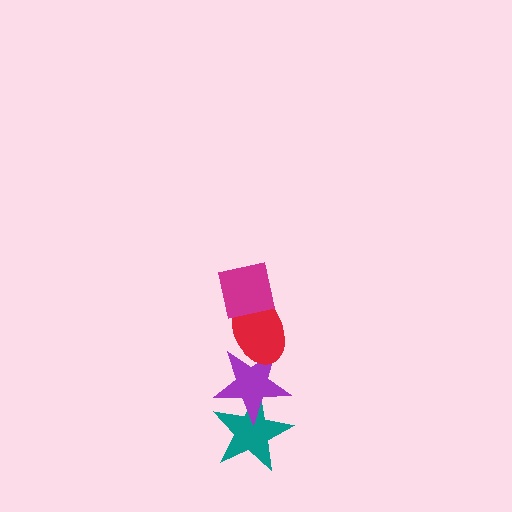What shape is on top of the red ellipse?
The magenta square is on top of the red ellipse.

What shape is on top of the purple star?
The red ellipse is on top of the purple star.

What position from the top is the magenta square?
The magenta square is 1st from the top.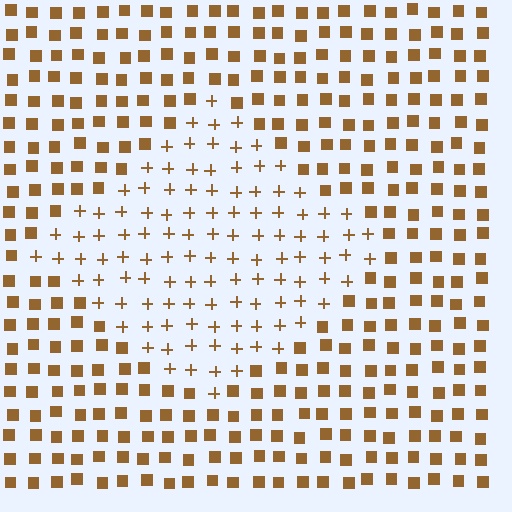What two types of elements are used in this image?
The image uses plus signs inside the diamond region and squares outside it.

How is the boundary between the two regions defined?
The boundary is defined by a change in element shape: plus signs inside vs. squares outside. All elements share the same color and spacing.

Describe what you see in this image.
The image is filled with small brown elements arranged in a uniform grid. A diamond-shaped region contains plus signs, while the surrounding area contains squares. The boundary is defined purely by the change in element shape.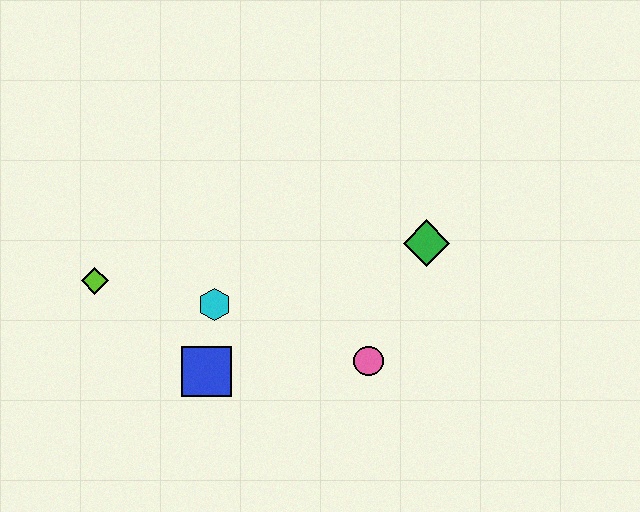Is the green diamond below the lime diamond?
No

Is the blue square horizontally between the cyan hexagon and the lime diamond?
Yes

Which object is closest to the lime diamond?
The cyan hexagon is closest to the lime diamond.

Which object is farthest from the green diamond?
The lime diamond is farthest from the green diamond.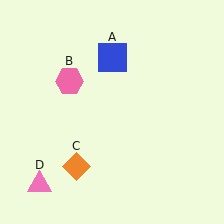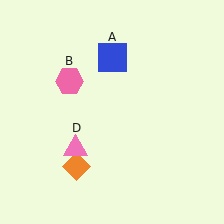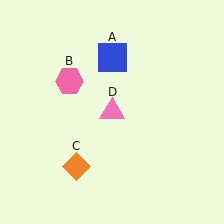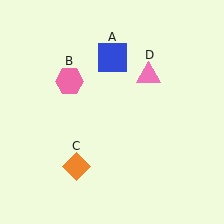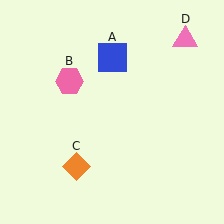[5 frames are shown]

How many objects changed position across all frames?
1 object changed position: pink triangle (object D).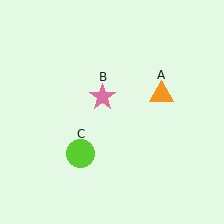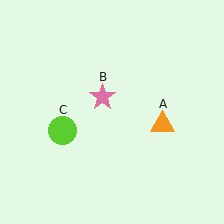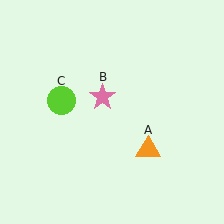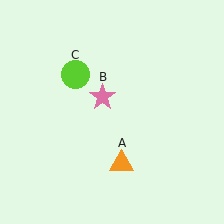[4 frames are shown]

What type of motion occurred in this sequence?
The orange triangle (object A), lime circle (object C) rotated clockwise around the center of the scene.